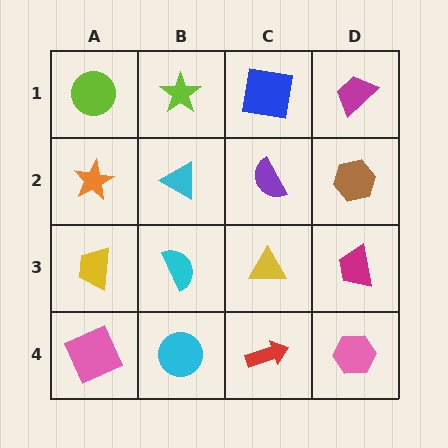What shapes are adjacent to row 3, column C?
A purple semicircle (row 2, column C), a red arrow (row 4, column C), a cyan semicircle (row 3, column B), a magenta trapezoid (row 3, column D).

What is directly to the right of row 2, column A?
A cyan triangle.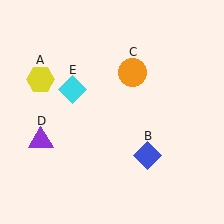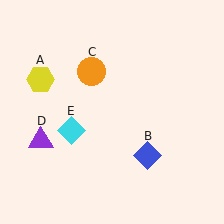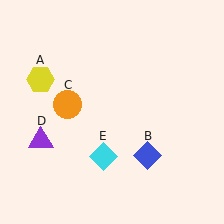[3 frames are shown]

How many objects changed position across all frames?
2 objects changed position: orange circle (object C), cyan diamond (object E).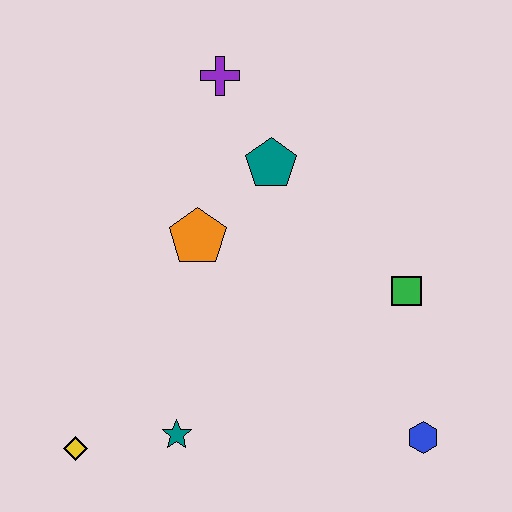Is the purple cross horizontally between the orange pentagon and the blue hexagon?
Yes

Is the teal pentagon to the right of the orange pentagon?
Yes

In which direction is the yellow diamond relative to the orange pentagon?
The yellow diamond is below the orange pentagon.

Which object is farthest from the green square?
The yellow diamond is farthest from the green square.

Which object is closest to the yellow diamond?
The teal star is closest to the yellow diamond.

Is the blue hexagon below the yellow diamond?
No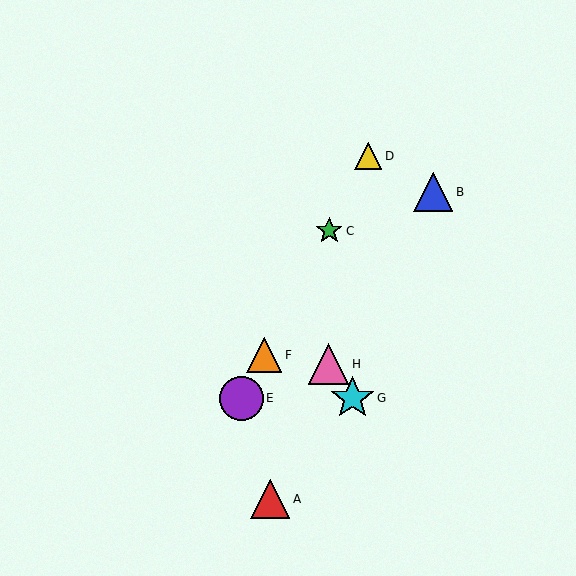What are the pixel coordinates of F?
Object F is at (264, 355).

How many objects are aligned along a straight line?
4 objects (C, D, E, F) are aligned along a straight line.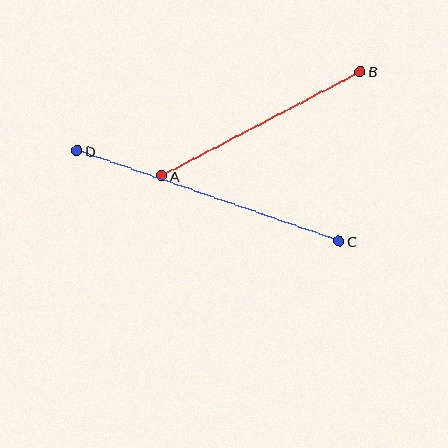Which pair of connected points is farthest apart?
Points C and D are farthest apart.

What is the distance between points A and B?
The distance is approximately 224 pixels.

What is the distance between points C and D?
The distance is approximately 277 pixels.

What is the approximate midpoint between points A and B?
The midpoint is at approximately (261, 124) pixels.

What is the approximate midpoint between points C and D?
The midpoint is at approximately (208, 196) pixels.